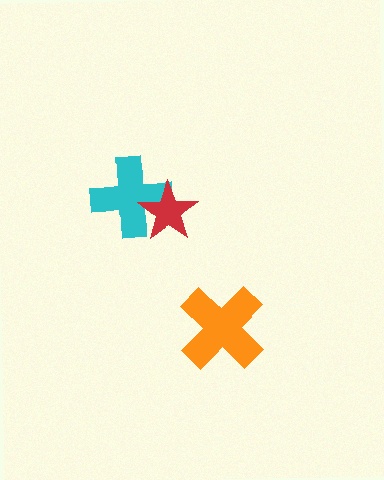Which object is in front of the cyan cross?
The red star is in front of the cyan cross.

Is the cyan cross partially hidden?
Yes, it is partially covered by another shape.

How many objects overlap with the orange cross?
0 objects overlap with the orange cross.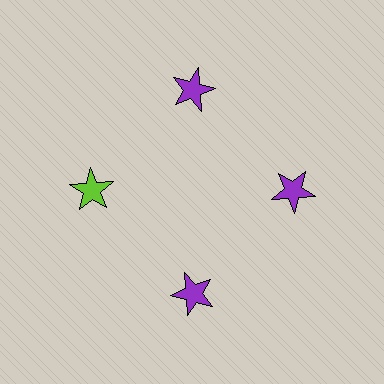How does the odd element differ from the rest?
It has a different color: lime instead of purple.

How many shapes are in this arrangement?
There are 4 shapes arranged in a ring pattern.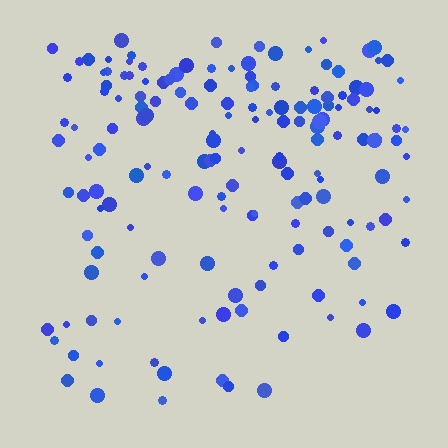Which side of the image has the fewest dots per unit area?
The bottom.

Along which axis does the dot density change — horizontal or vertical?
Vertical.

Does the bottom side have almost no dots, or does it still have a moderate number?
Still a moderate number, just noticeably fewer than the top.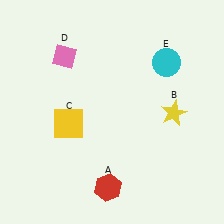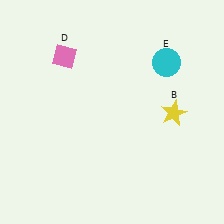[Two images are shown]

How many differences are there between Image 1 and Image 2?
There are 2 differences between the two images.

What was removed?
The red hexagon (A), the yellow square (C) were removed in Image 2.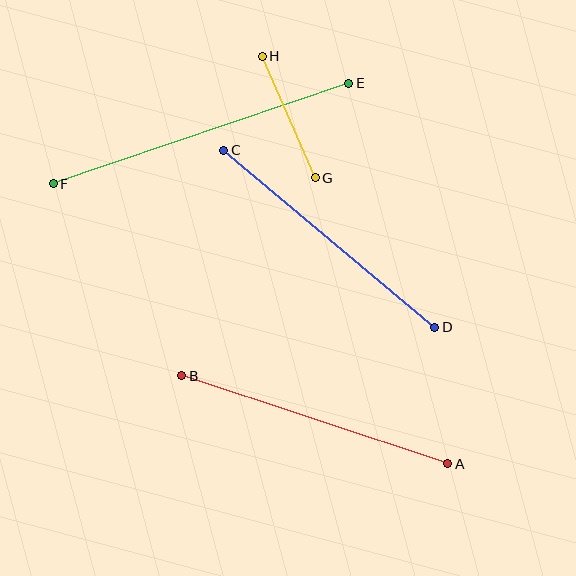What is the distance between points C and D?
The distance is approximately 275 pixels.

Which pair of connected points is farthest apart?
Points E and F are farthest apart.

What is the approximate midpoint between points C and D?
The midpoint is at approximately (329, 239) pixels.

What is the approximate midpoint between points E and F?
The midpoint is at approximately (201, 134) pixels.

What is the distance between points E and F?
The distance is approximately 312 pixels.